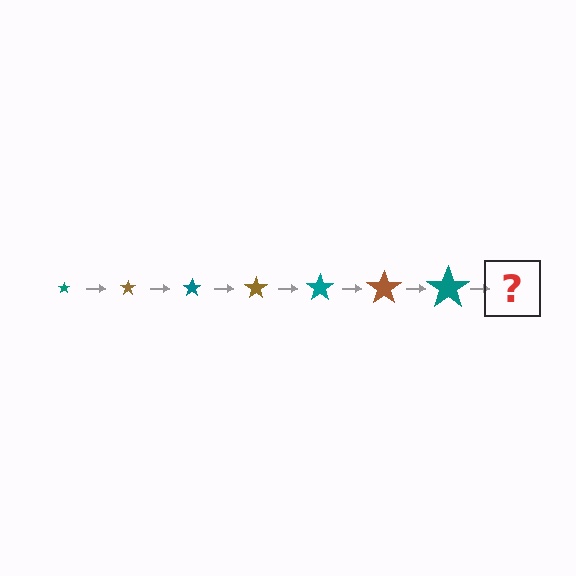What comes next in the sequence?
The next element should be a brown star, larger than the previous one.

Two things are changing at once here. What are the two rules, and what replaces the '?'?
The two rules are that the star grows larger each step and the color cycles through teal and brown. The '?' should be a brown star, larger than the previous one.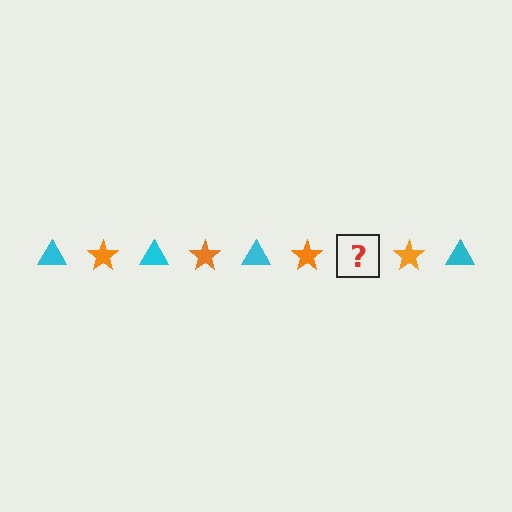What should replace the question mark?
The question mark should be replaced with a cyan triangle.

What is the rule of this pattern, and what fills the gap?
The rule is that the pattern alternates between cyan triangle and orange star. The gap should be filled with a cyan triangle.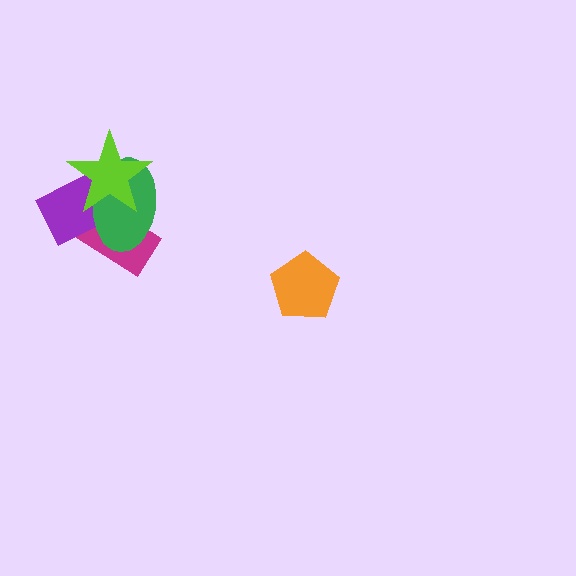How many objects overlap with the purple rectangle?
3 objects overlap with the purple rectangle.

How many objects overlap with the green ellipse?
3 objects overlap with the green ellipse.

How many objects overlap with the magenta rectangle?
3 objects overlap with the magenta rectangle.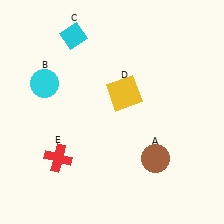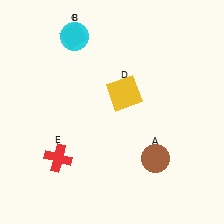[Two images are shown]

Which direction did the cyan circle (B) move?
The cyan circle (B) moved up.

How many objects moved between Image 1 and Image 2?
1 object moved between the two images.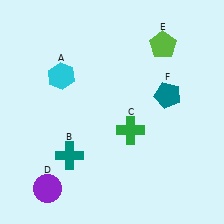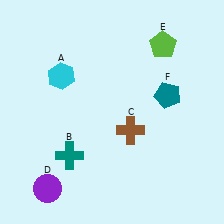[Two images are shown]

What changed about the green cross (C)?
In Image 1, C is green. In Image 2, it changed to brown.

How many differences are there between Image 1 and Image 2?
There is 1 difference between the two images.